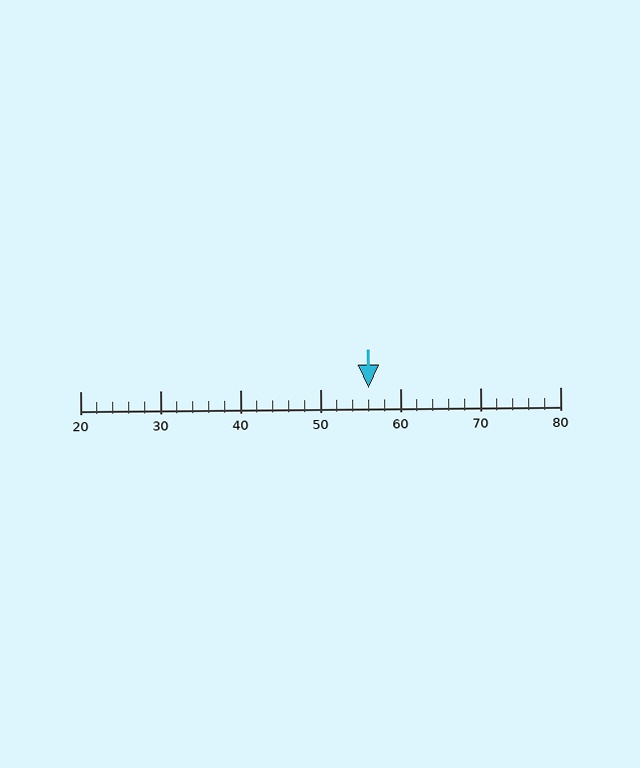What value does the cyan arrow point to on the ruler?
The cyan arrow points to approximately 56.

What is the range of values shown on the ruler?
The ruler shows values from 20 to 80.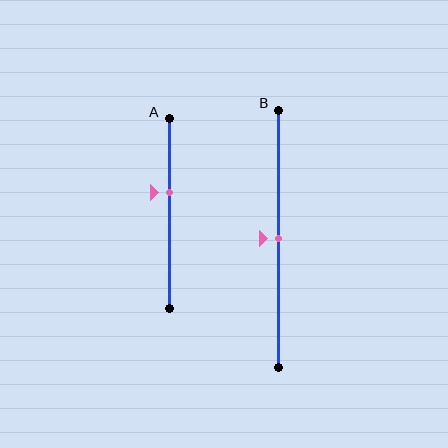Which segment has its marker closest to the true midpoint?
Segment B has its marker closest to the true midpoint.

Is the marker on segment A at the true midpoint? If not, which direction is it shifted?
No, the marker on segment A is shifted upward by about 11% of the segment length.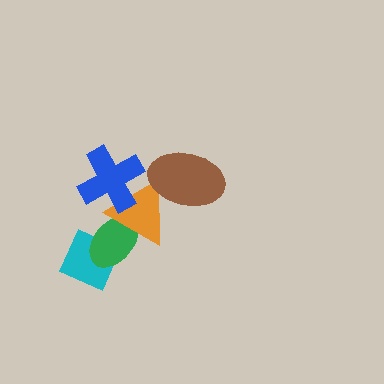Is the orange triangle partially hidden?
Yes, it is partially covered by another shape.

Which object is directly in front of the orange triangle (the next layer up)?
The blue cross is directly in front of the orange triangle.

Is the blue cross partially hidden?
No, no other shape covers it.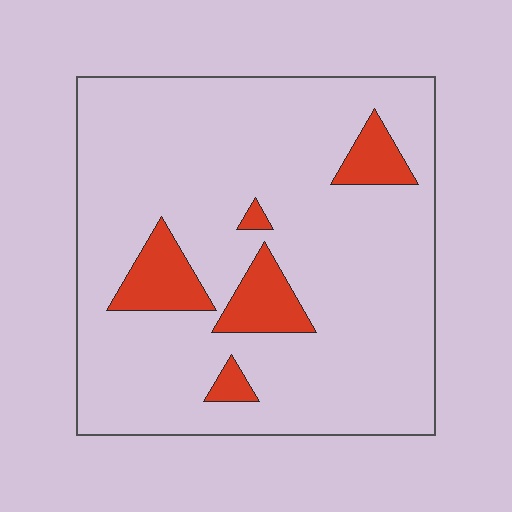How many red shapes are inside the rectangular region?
5.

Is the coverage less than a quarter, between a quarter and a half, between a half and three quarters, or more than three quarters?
Less than a quarter.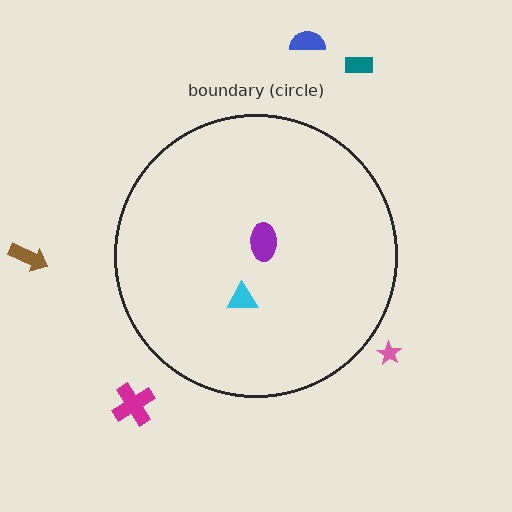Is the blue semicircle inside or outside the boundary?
Outside.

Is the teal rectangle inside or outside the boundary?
Outside.